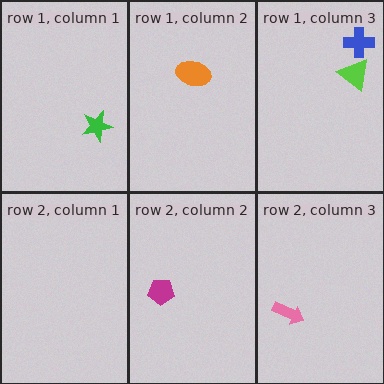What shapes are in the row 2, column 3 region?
The pink arrow.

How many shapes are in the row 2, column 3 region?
1.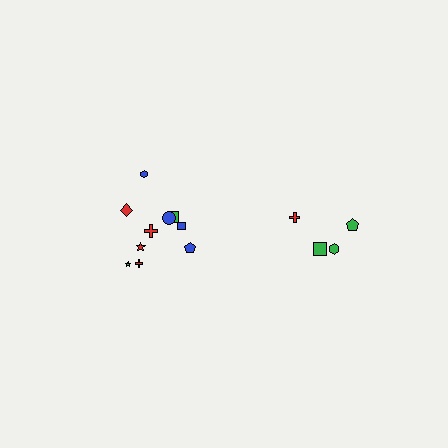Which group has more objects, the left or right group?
The left group.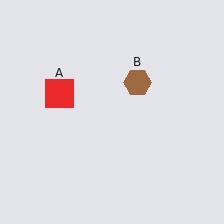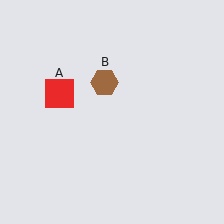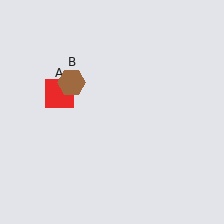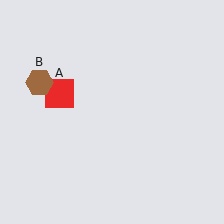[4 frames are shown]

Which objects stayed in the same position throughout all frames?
Red square (object A) remained stationary.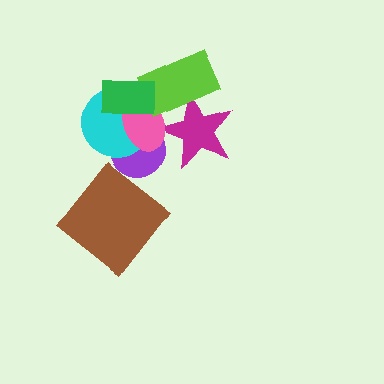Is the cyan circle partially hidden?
Yes, it is partially covered by another shape.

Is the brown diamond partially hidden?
No, no other shape covers it.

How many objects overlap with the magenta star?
2 objects overlap with the magenta star.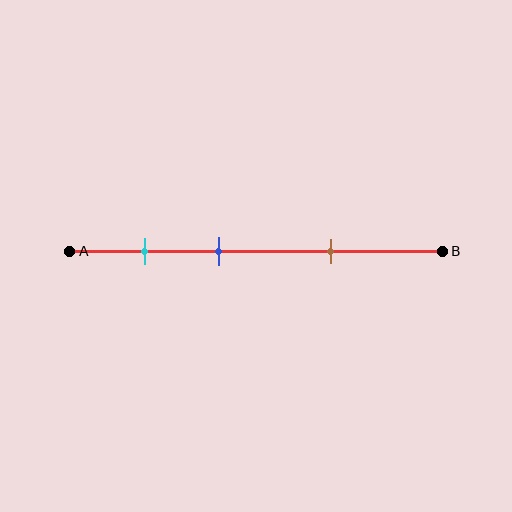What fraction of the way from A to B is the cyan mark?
The cyan mark is approximately 20% (0.2) of the way from A to B.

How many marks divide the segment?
There are 3 marks dividing the segment.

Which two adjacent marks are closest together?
The cyan and blue marks are the closest adjacent pair.